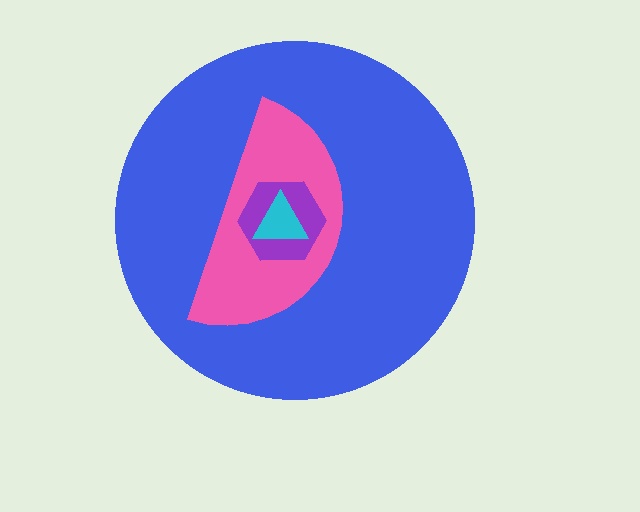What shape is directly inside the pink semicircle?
The purple hexagon.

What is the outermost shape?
The blue circle.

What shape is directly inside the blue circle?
The pink semicircle.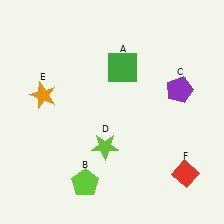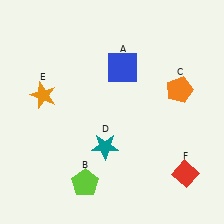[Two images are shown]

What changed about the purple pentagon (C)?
In Image 1, C is purple. In Image 2, it changed to orange.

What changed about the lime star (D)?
In Image 1, D is lime. In Image 2, it changed to teal.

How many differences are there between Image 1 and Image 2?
There are 3 differences between the two images.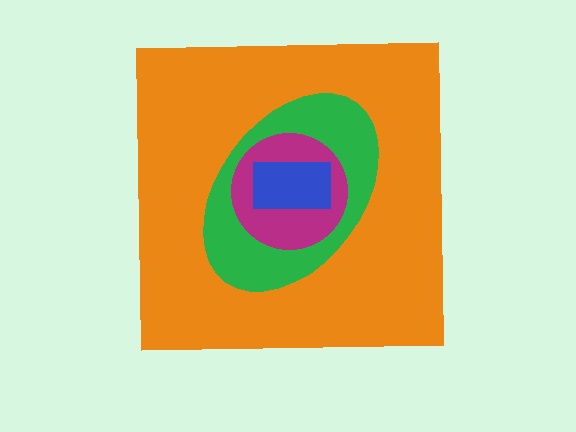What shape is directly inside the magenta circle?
The blue rectangle.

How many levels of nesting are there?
4.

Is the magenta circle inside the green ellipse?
Yes.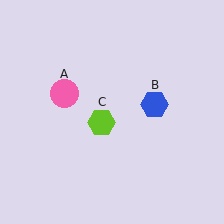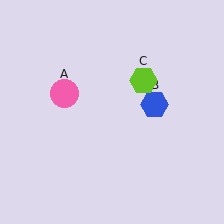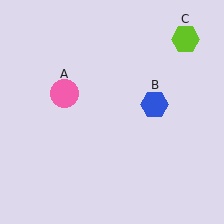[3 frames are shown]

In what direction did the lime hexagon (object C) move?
The lime hexagon (object C) moved up and to the right.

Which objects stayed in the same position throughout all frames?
Pink circle (object A) and blue hexagon (object B) remained stationary.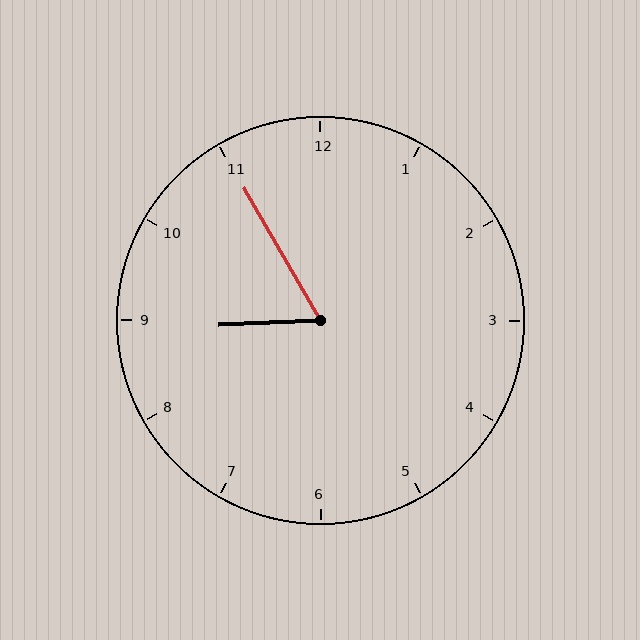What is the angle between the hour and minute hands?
Approximately 62 degrees.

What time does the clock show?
8:55.